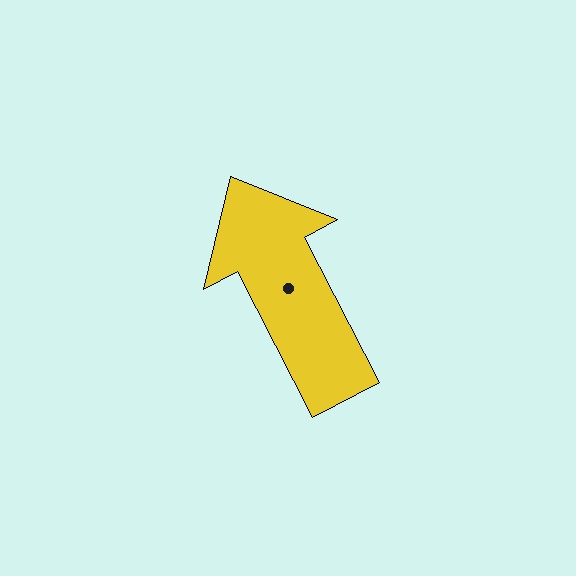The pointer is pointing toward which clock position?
Roughly 11 o'clock.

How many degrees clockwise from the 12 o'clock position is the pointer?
Approximately 333 degrees.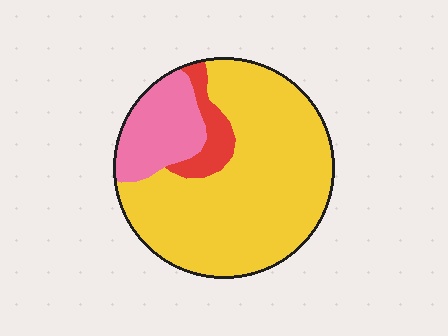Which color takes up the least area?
Red, at roughly 10%.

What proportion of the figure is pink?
Pink covers roughly 20% of the figure.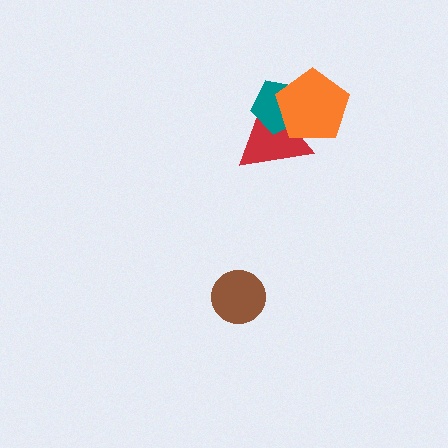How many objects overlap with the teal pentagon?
2 objects overlap with the teal pentagon.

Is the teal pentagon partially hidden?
Yes, it is partially covered by another shape.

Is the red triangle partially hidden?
Yes, it is partially covered by another shape.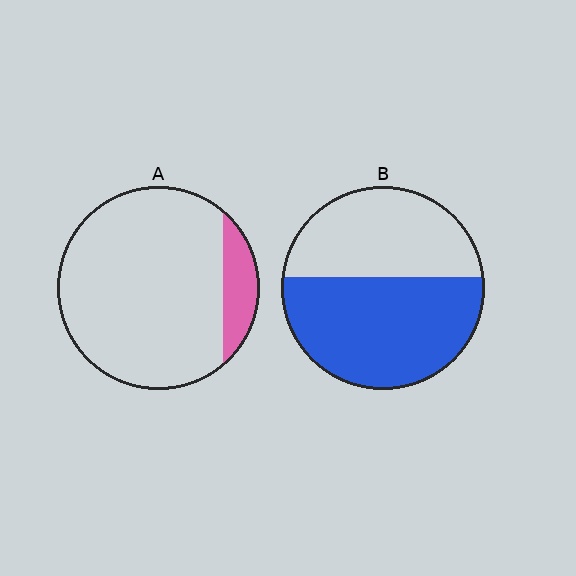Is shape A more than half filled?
No.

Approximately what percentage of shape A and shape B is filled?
A is approximately 10% and B is approximately 55%.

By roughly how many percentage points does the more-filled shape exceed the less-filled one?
By roughly 45 percentage points (B over A).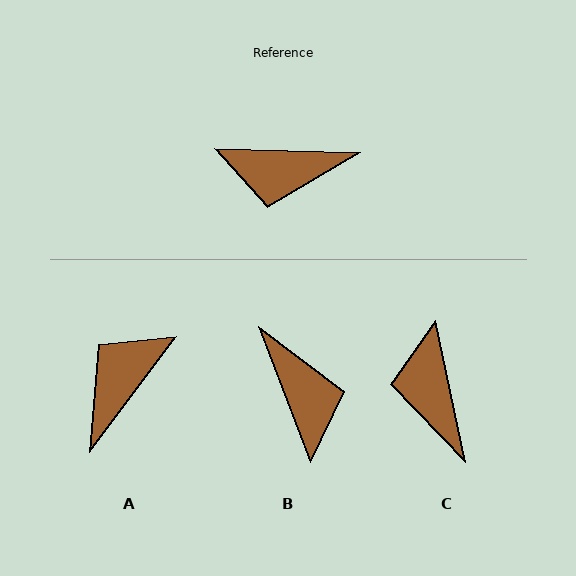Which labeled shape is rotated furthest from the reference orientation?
A, about 126 degrees away.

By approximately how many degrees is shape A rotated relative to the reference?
Approximately 126 degrees clockwise.